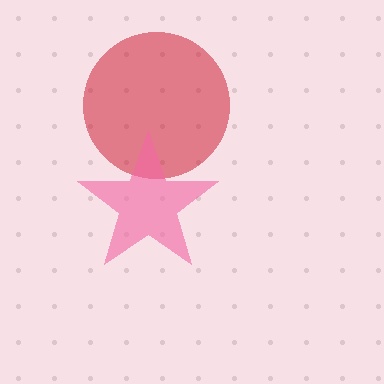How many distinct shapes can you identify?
There are 2 distinct shapes: a red circle, a pink star.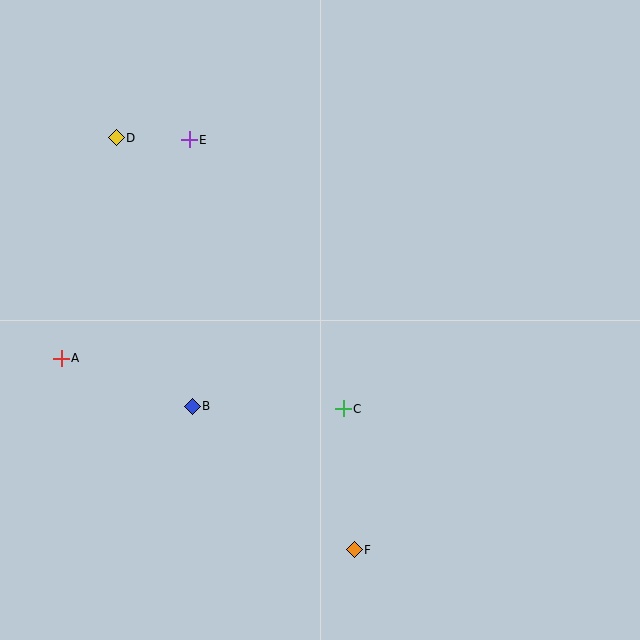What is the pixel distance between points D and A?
The distance between D and A is 227 pixels.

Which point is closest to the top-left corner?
Point D is closest to the top-left corner.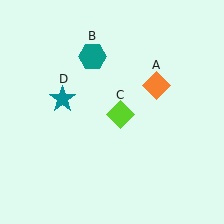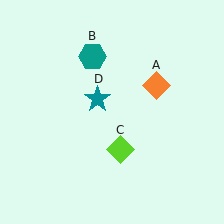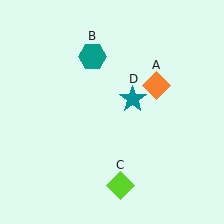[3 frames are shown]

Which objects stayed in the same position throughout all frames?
Orange diamond (object A) and teal hexagon (object B) remained stationary.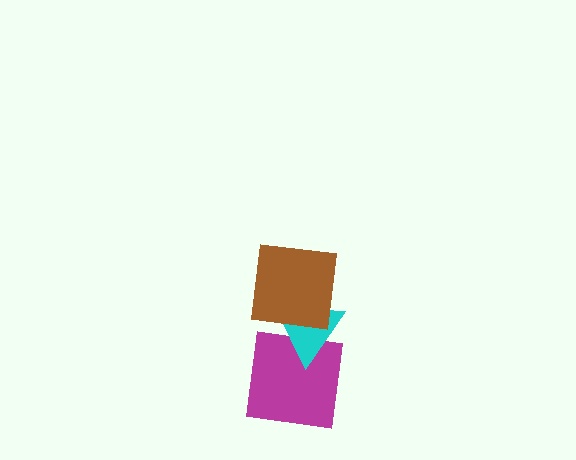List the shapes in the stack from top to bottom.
From top to bottom: the brown square, the cyan triangle, the magenta square.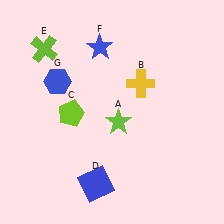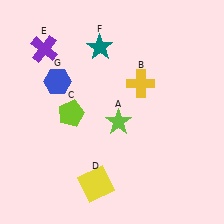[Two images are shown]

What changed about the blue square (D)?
In Image 1, D is blue. In Image 2, it changed to yellow.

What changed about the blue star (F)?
In Image 1, F is blue. In Image 2, it changed to teal.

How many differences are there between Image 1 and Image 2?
There are 3 differences between the two images.